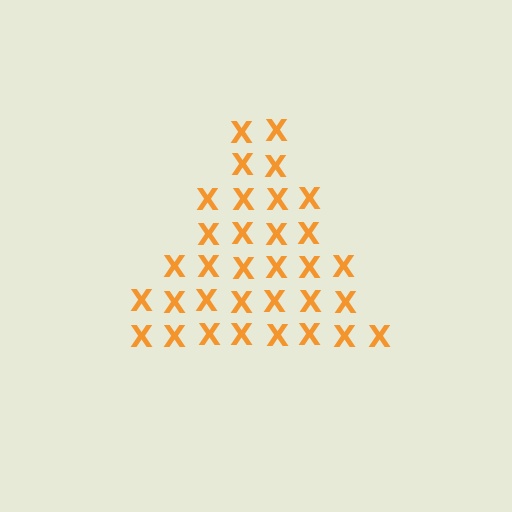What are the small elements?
The small elements are letter X's.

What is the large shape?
The large shape is a triangle.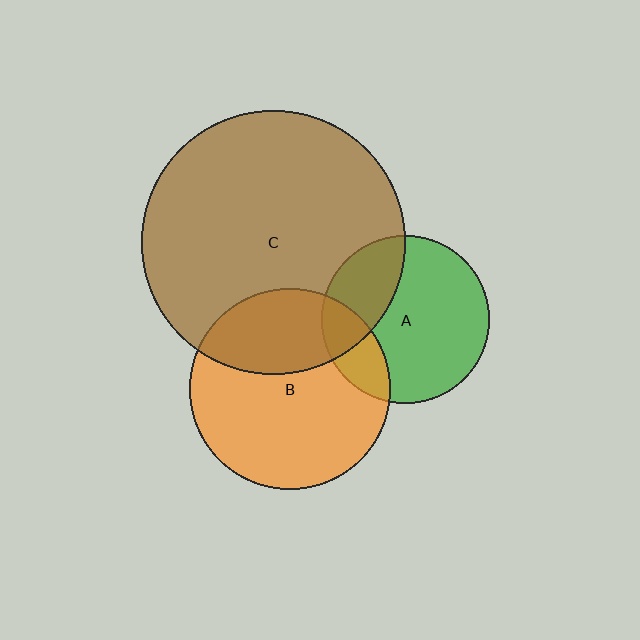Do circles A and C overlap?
Yes.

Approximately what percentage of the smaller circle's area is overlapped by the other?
Approximately 30%.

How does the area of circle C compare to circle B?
Approximately 1.7 times.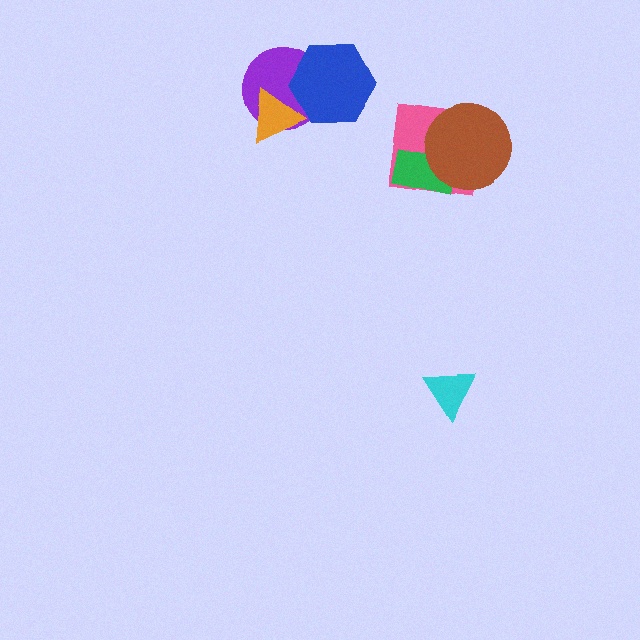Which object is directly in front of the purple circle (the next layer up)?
The blue hexagon is directly in front of the purple circle.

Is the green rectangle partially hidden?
Yes, it is partially covered by another shape.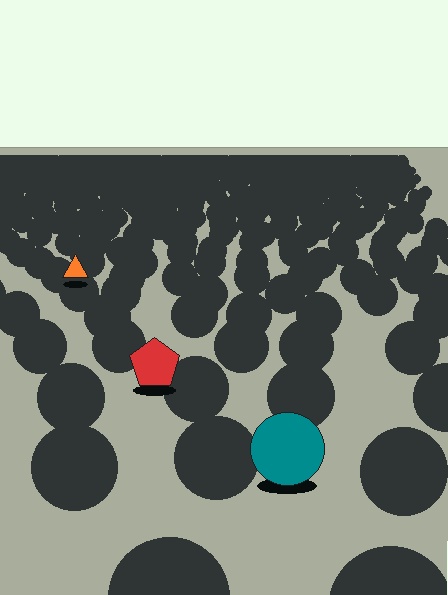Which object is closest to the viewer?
The teal circle is closest. The texture marks near it are larger and more spread out.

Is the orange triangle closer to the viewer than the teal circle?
No. The teal circle is closer — you can tell from the texture gradient: the ground texture is coarser near it.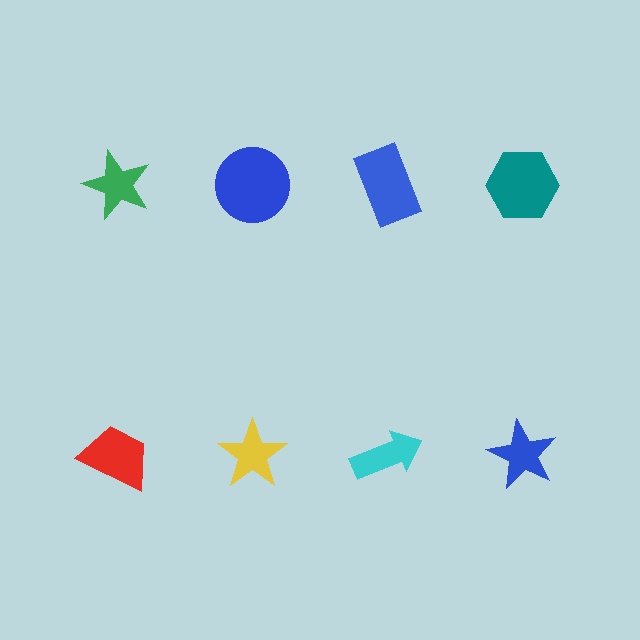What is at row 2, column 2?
A yellow star.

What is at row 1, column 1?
A green star.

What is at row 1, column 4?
A teal hexagon.